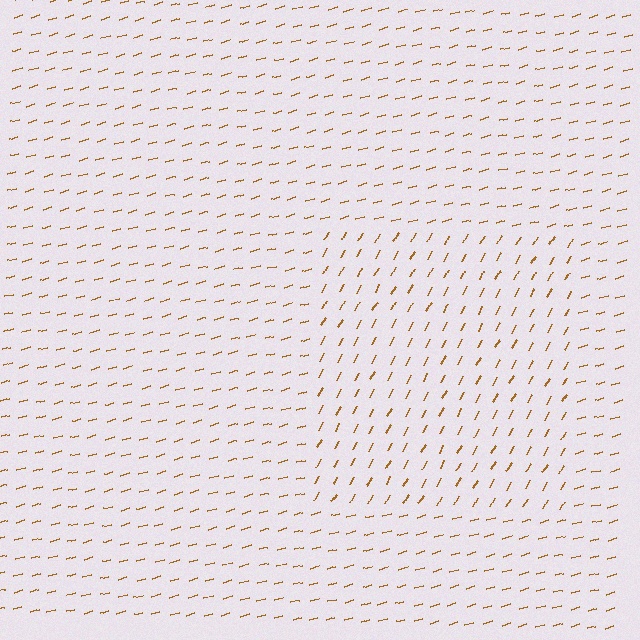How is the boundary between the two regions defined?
The boundary is defined purely by a change in line orientation (approximately 45 degrees difference). All lines are the same color and thickness.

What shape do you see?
I see a rectangle.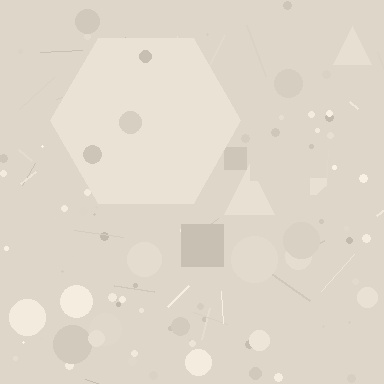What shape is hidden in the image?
A hexagon is hidden in the image.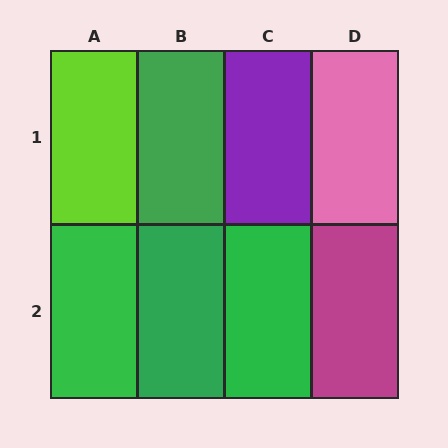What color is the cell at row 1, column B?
Green.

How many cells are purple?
1 cell is purple.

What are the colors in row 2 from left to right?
Green, green, green, magenta.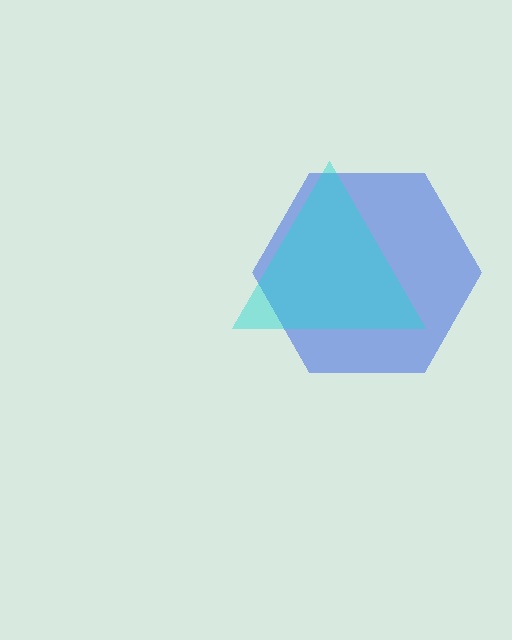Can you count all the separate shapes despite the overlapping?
Yes, there are 2 separate shapes.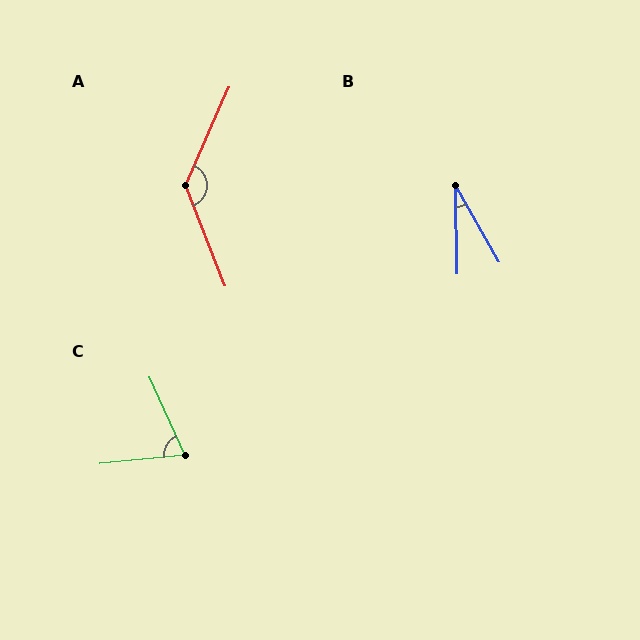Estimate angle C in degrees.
Approximately 71 degrees.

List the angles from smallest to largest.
B (29°), C (71°), A (134°).